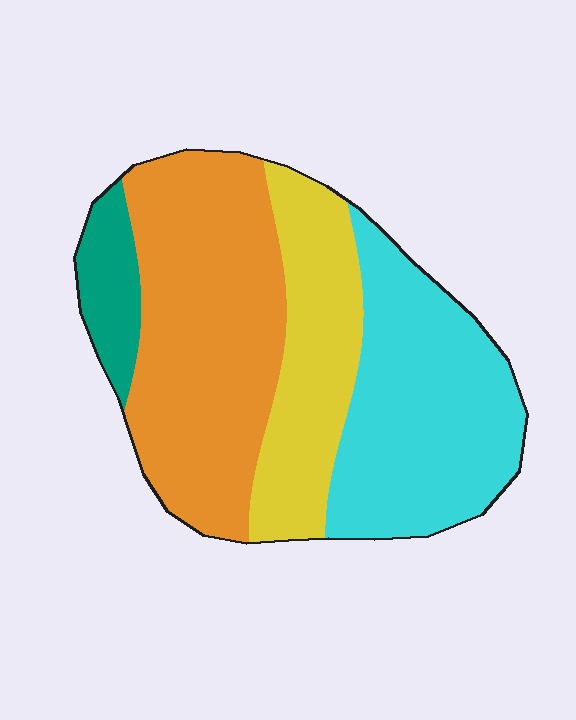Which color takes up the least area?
Teal, at roughly 10%.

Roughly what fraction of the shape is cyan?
Cyan takes up about one third (1/3) of the shape.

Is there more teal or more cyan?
Cyan.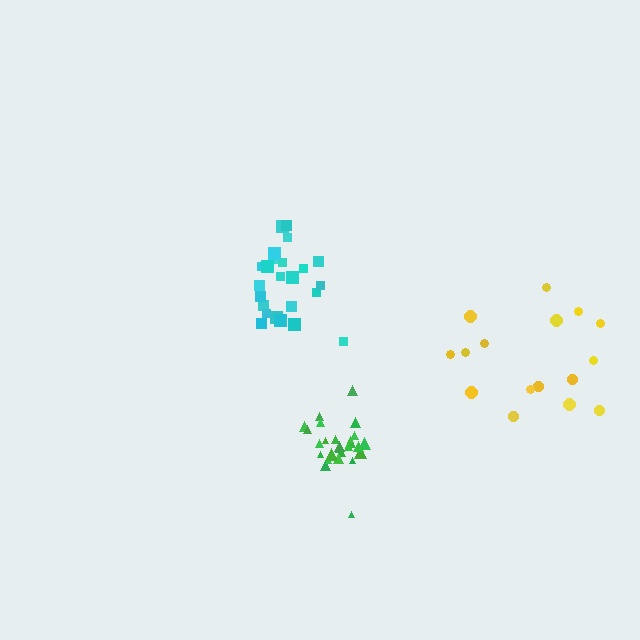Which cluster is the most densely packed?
Green.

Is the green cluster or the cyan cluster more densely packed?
Green.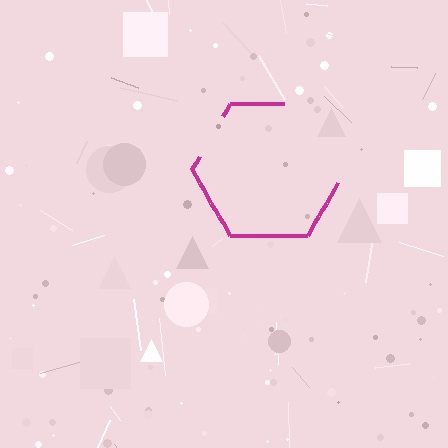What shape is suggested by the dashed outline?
The dashed outline suggests a hexagon.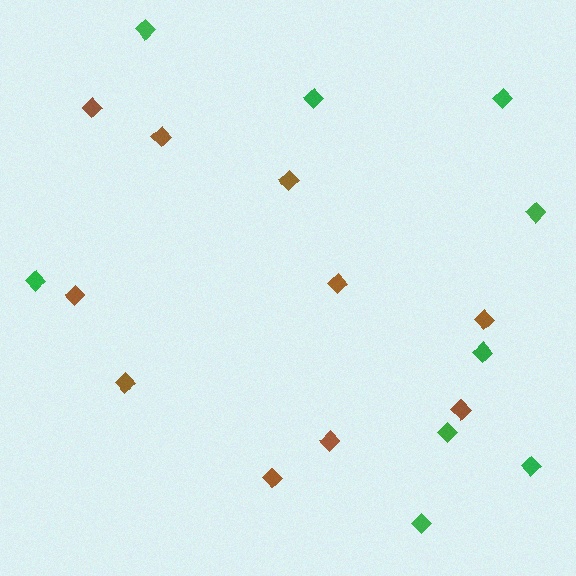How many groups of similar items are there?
There are 2 groups: one group of green diamonds (9) and one group of brown diamonds (10).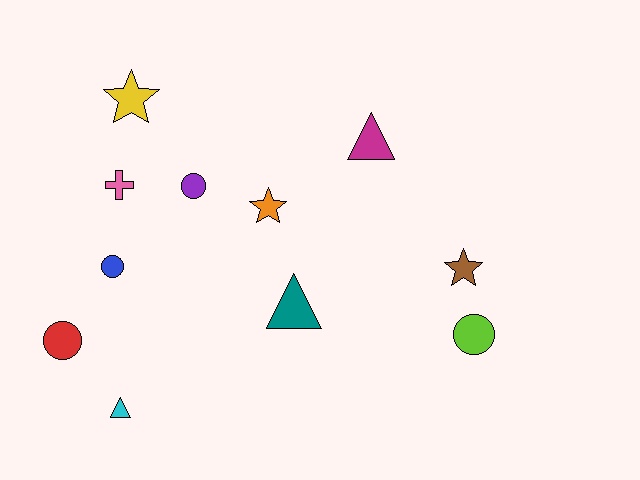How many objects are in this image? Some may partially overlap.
There are 11 objects.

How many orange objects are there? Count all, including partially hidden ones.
There is 1 orange object.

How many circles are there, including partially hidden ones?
There are 4 circles.